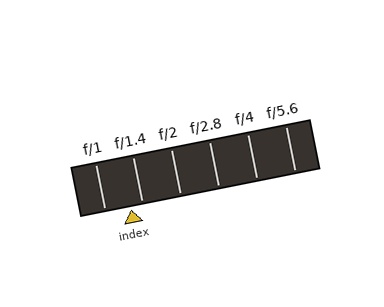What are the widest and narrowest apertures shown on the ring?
The widest aperture shown is f/1 and the narrowest is f/5.6.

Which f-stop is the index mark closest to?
The index mark is closest to f/1.4.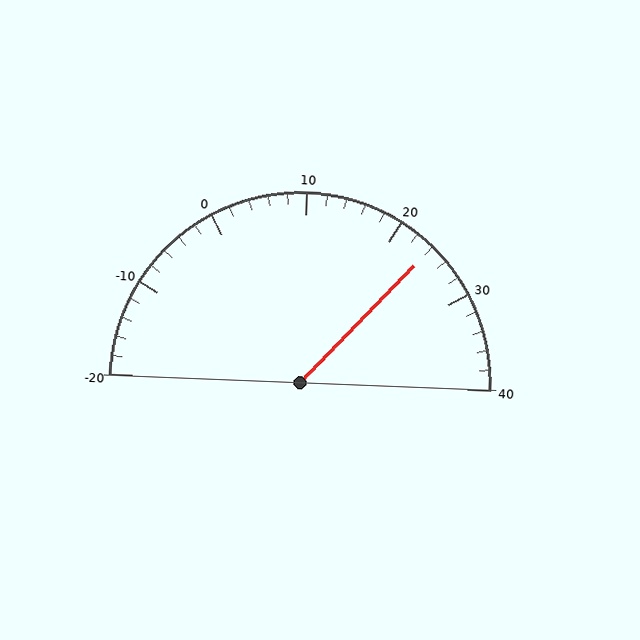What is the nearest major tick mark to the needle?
The nearest major tick mark is 20.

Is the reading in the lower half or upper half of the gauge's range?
The reading is in the upper half of the range (-20 to 40).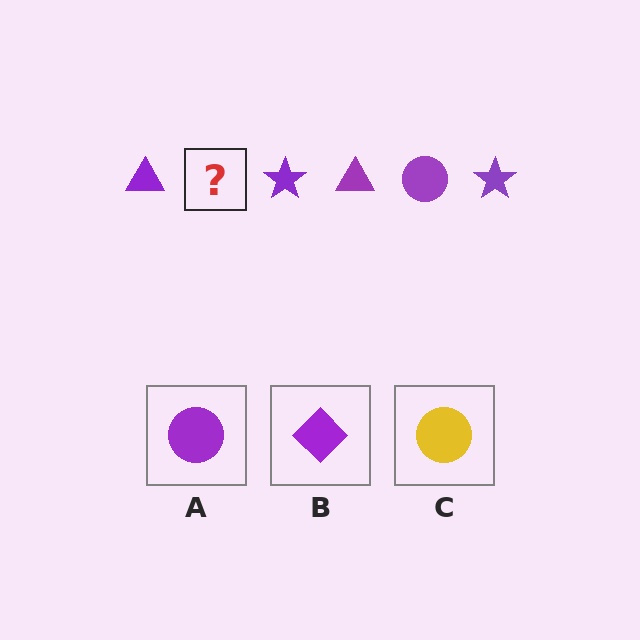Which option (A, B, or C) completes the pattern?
A.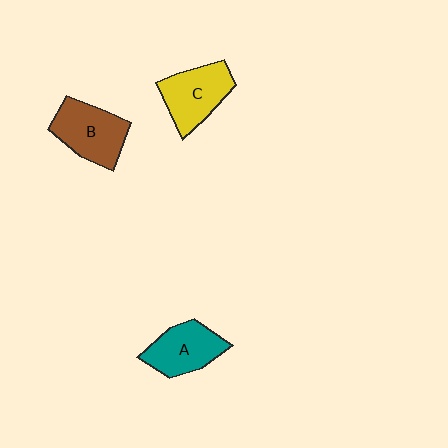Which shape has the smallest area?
Shape A (teal).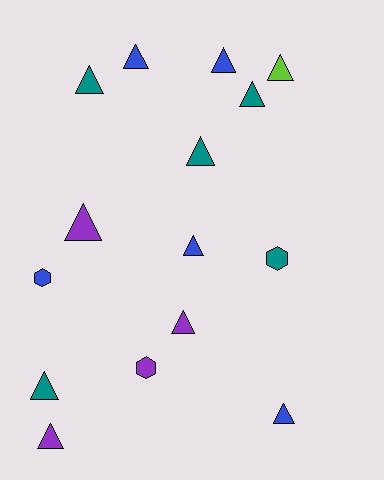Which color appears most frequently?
Blue, with 5 objects.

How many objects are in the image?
There are 15 objects.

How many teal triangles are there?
There are 4 teal triangles.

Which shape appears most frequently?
Triangle, with 12 objects.